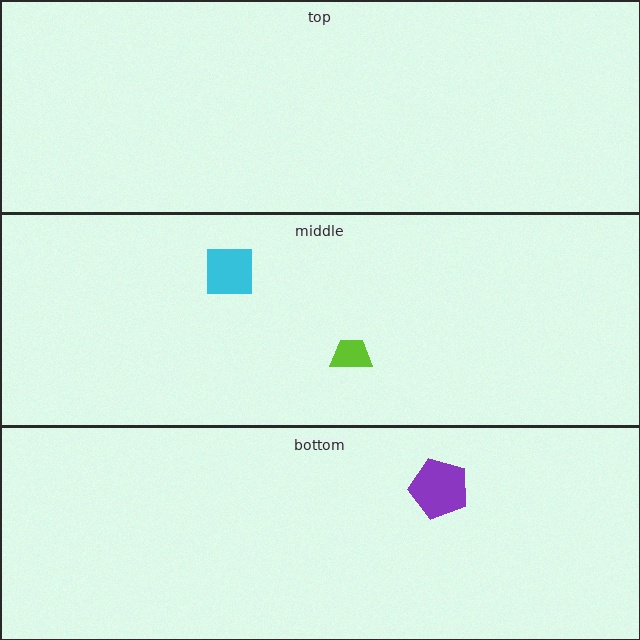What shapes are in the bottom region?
The purple pentagon.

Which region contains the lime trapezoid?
The middle region.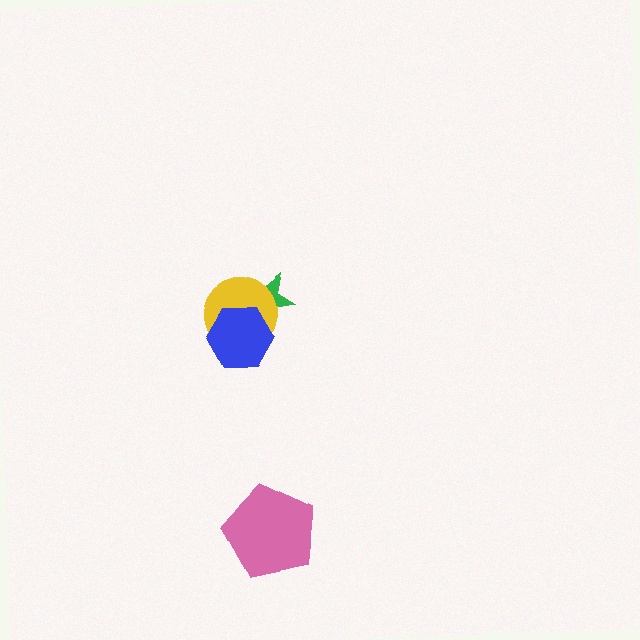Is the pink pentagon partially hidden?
No, no other shape covers it.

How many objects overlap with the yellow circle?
2 objects overlap with the yellow circle.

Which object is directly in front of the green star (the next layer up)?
The yellow circle is directly in front of the green star.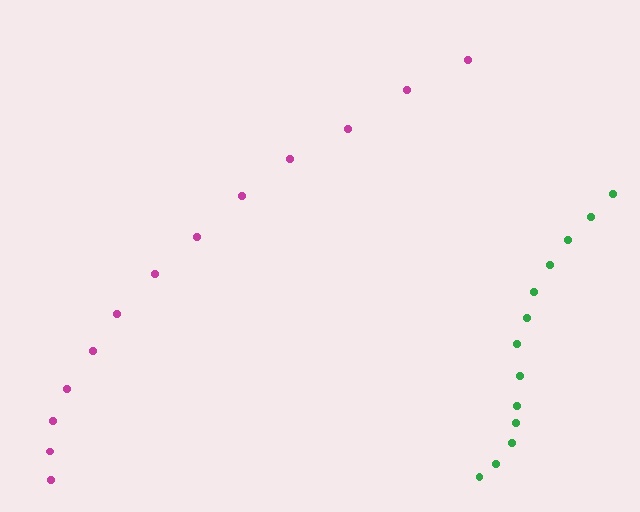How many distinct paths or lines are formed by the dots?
There are 2 distinct paths.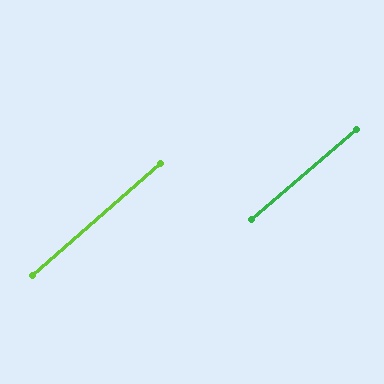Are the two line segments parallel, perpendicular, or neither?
Parallel — their directions differ by only 0.7°.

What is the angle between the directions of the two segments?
Approximately 1 degree.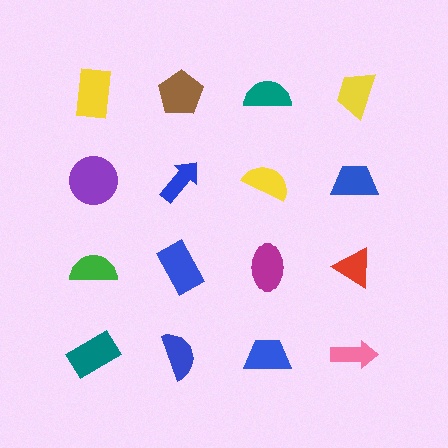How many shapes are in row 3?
4 shapes.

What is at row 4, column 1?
A teal rectangle.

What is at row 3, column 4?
A red triangle.